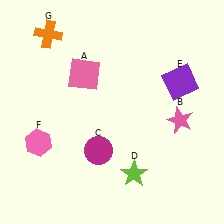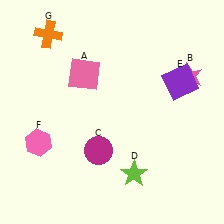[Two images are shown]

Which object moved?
The pink star (B) moved up.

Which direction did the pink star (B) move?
The pink star (B) moved up.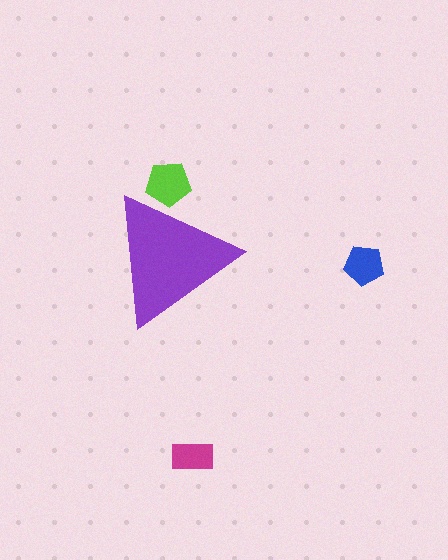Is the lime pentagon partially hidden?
Yes, the lime pentagon is partially hidden behind the purple triangle.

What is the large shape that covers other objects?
A purple triangle.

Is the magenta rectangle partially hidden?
No, the magenta rectangle is fully visible.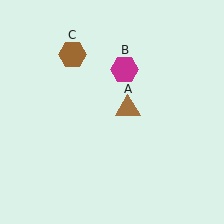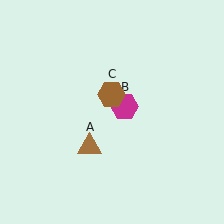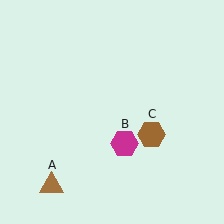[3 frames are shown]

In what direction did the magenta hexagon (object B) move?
The magenta hexagon (object B) moved down.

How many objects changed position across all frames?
3 objects changed position: brown triangle (object A), magenta hexagon (object B), brown hexagon (object C).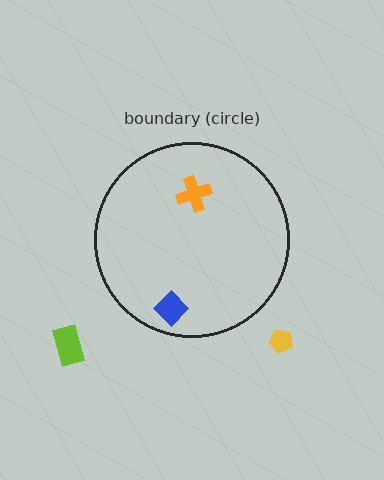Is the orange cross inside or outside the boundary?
Inside.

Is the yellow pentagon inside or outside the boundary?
Outside.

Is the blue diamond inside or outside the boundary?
Inside.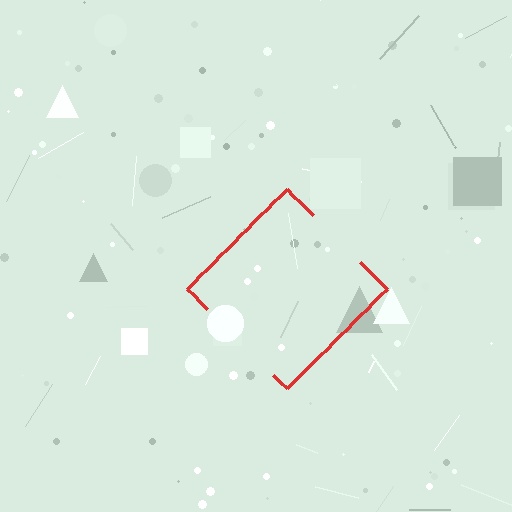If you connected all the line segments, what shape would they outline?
They would outline a diamond.